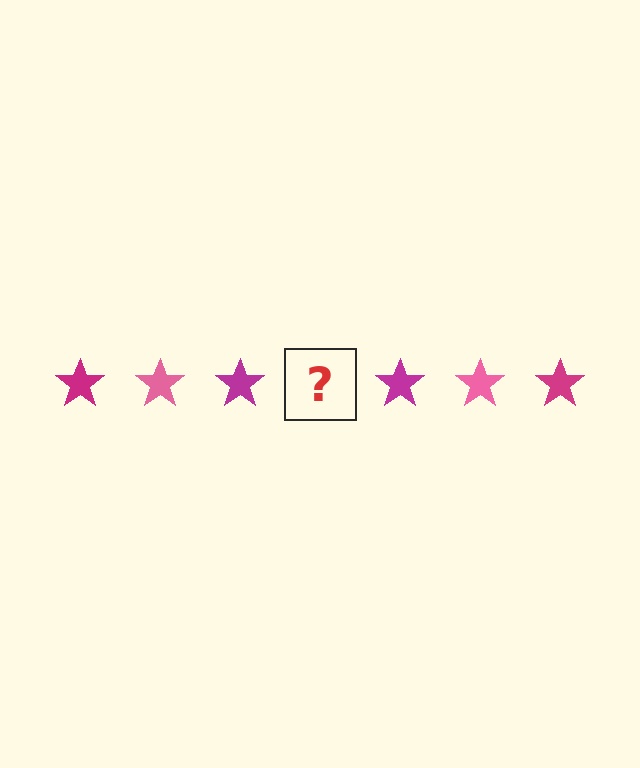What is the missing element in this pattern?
The missing element is a pink star.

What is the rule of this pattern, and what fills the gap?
The rule is that the pattern cycles through magenta, pink stars. The gap should be filled with a pink star.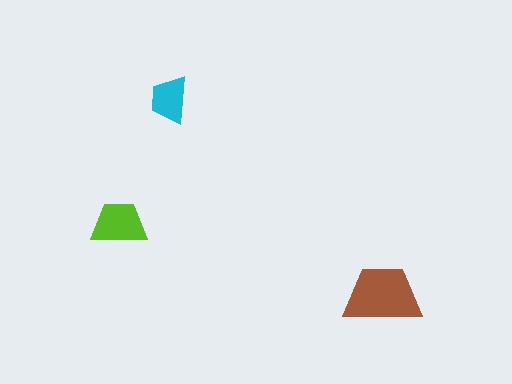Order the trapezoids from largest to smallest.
the brown one, the lime one, the cyan one.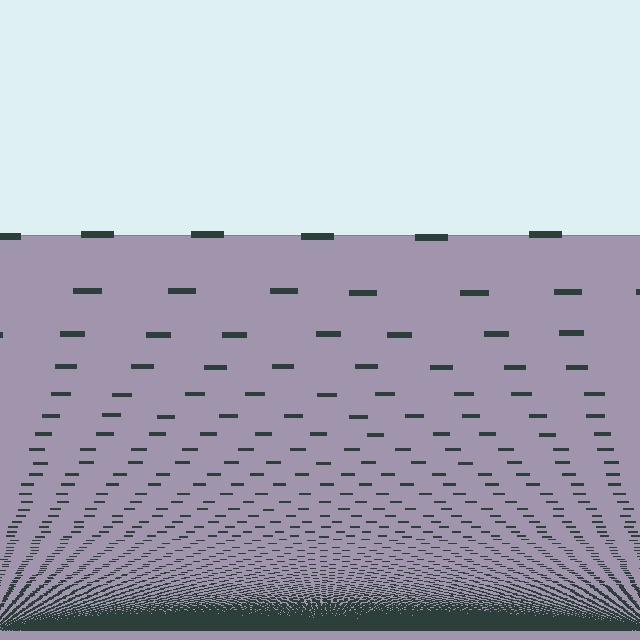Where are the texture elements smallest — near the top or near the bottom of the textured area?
Near the bottom.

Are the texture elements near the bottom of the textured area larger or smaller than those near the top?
Smaller. The gradient is inverted — elements near the bottom are smaller and denser.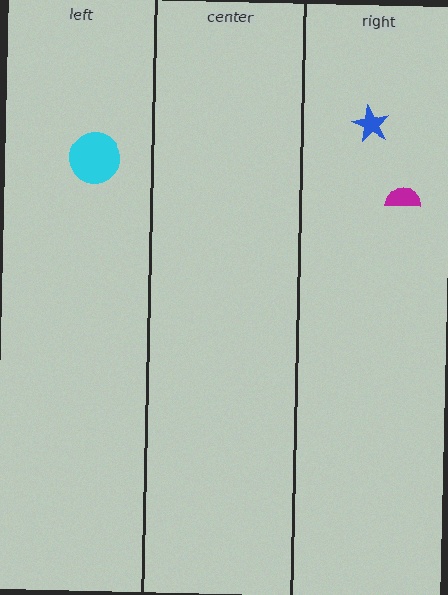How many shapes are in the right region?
2.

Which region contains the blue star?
The right region.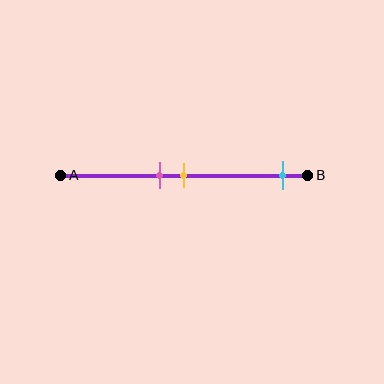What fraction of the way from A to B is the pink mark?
The pink mark is approximately 40% (0.4) of the way from A to B.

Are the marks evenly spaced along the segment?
No, the marks are not evenly spaced.